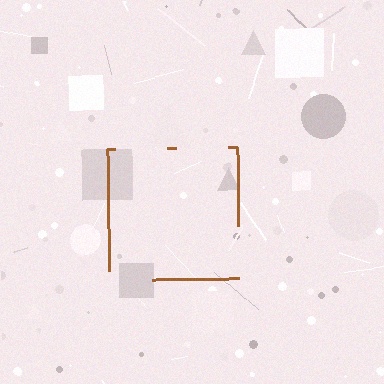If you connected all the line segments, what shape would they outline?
They would outline a square.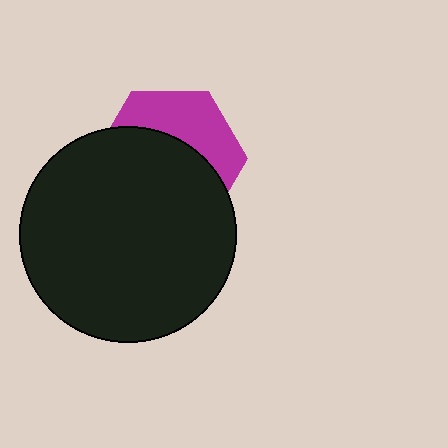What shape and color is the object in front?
The object in front is a black circle.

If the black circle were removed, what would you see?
You would see the complete magenta hexagon.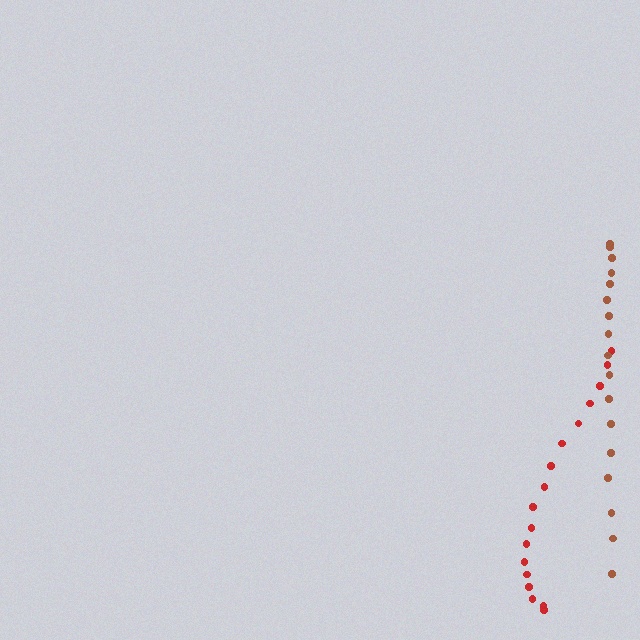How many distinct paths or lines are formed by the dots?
There are 2 distinct paths.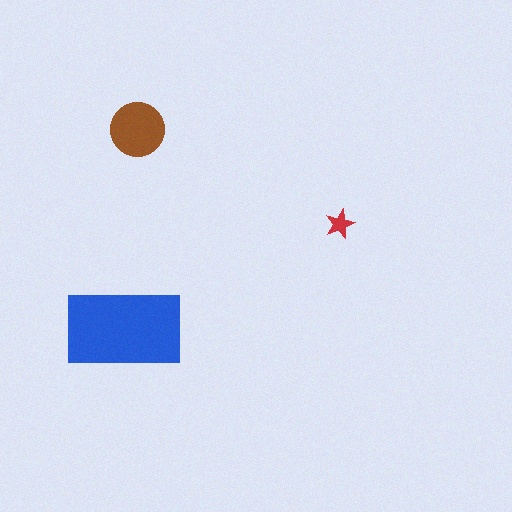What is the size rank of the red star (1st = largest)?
3rd.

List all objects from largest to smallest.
The blue rectangle, the brown circle, the red star.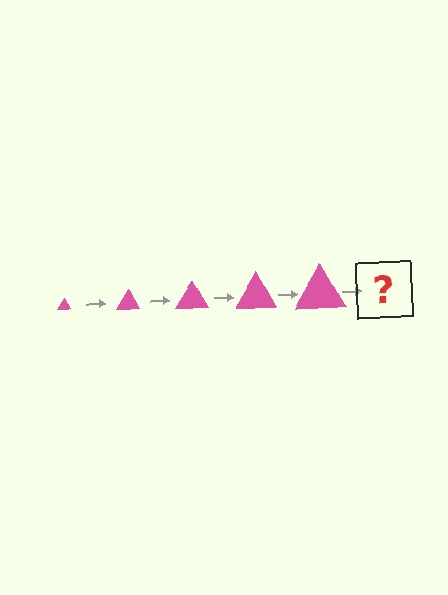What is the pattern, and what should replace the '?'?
The pattern is that the triangle gets progressively larger each step. The '?' should be a pink triangle, larger than the previous one.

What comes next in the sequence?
The next element should be a pink triangle, larger than the previous one.